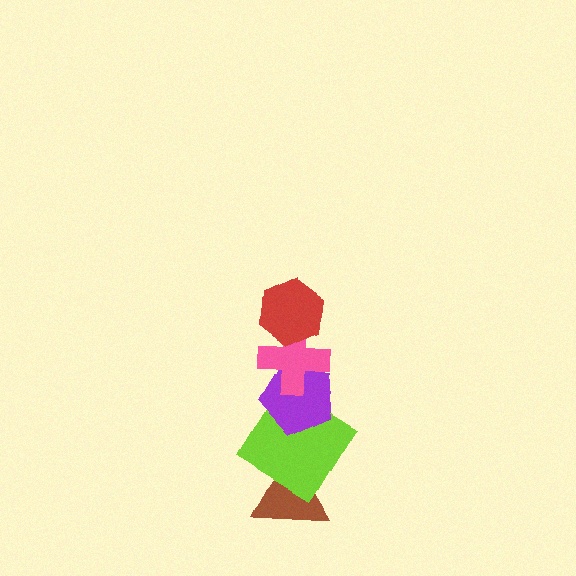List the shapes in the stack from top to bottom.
From top to bottom: the red hexagon, the pink cross, the purple pentagon, the lime diamond, the brown triangle.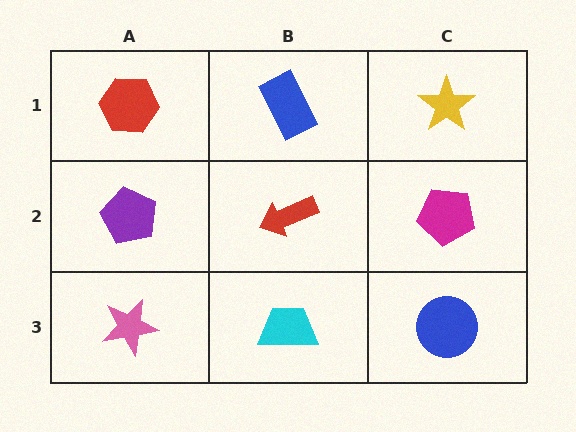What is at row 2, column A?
A purple pentagon.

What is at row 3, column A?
A pink star.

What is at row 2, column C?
A magenta pentagon.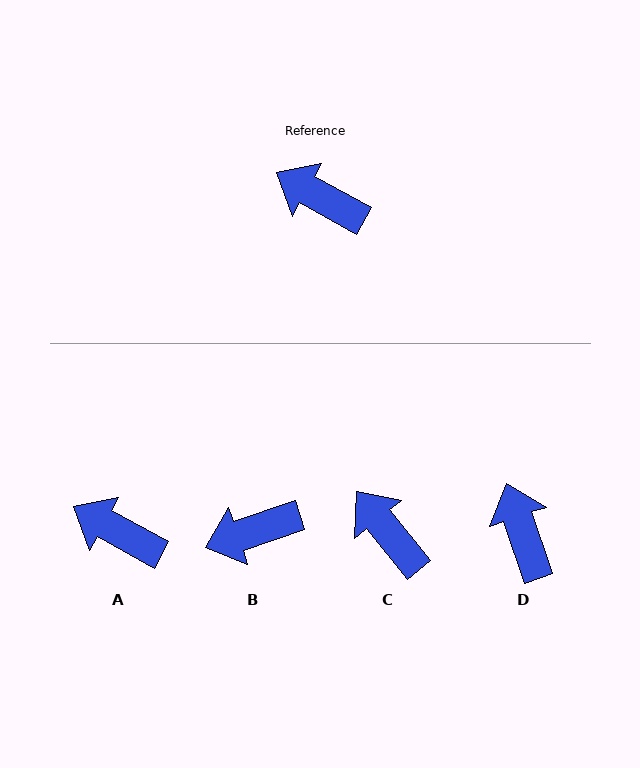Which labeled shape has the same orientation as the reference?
A.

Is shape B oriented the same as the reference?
No, it is off by about 48 degrees.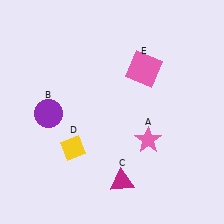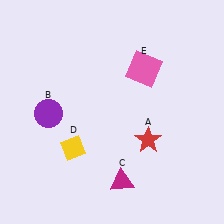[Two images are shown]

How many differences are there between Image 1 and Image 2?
There is 1 difference between the two images.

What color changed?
The star (A) changed from pink in Image 1 to red in Image 2.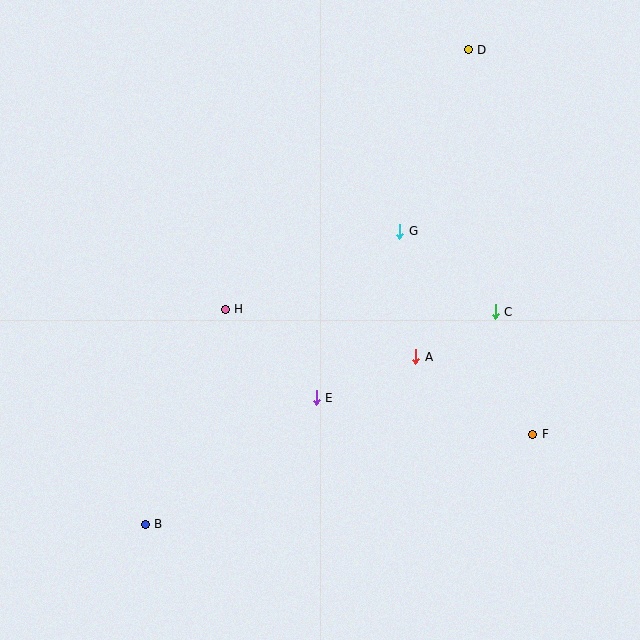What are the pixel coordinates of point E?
Point E is at (316, 398).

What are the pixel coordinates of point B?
Point B is at (145, 524).